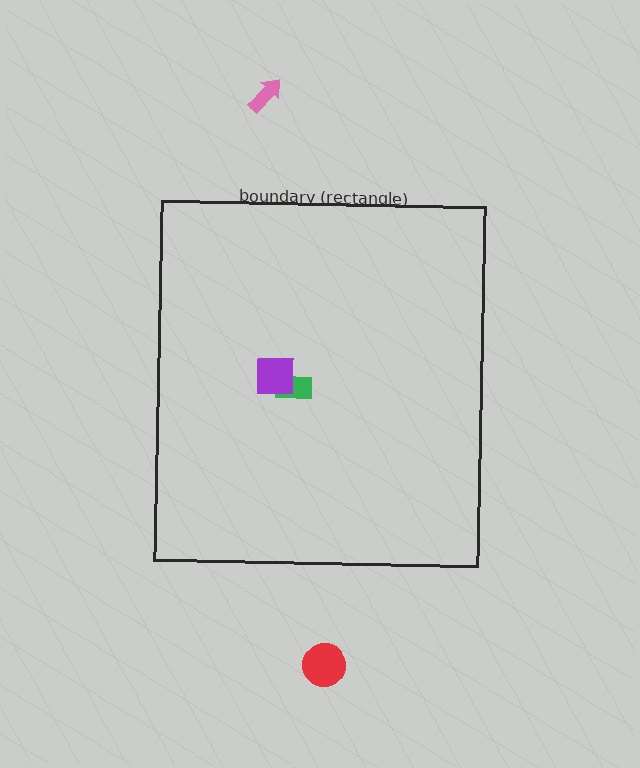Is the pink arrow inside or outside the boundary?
Outside.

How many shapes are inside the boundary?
2 inside, 2 outside.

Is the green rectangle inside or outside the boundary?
Inside.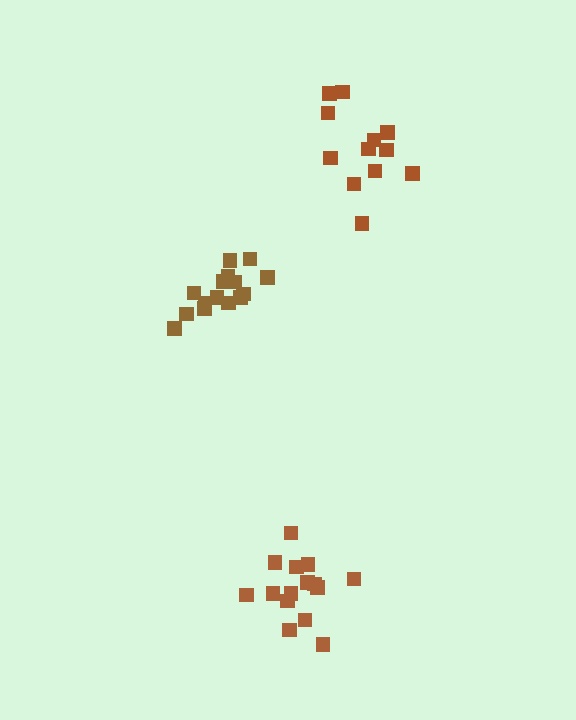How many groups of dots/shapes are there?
There are 3 groups.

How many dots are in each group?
Group 1: 15 dots, Group 2: 12 dots, Group 3: 15 dots (42 total).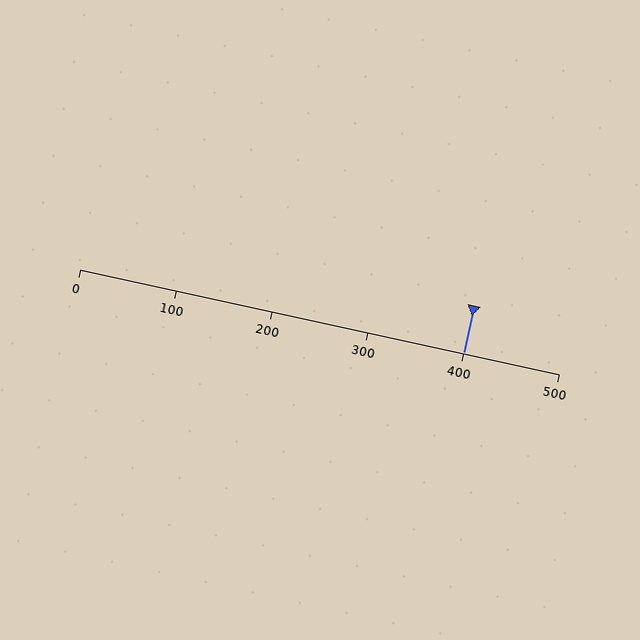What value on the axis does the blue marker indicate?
The marker indicates approximately 400.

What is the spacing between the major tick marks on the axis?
The major ticks are spaced 100 apart.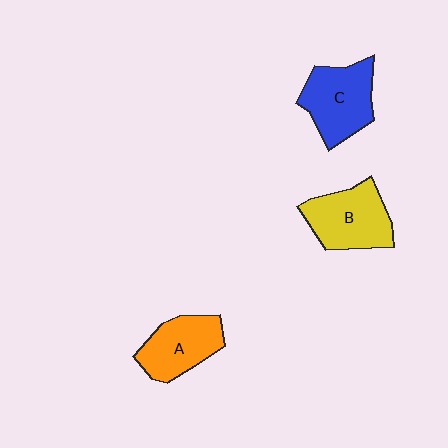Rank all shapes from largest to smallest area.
From largest to smallest: B (yellow), C (blue), A (orange).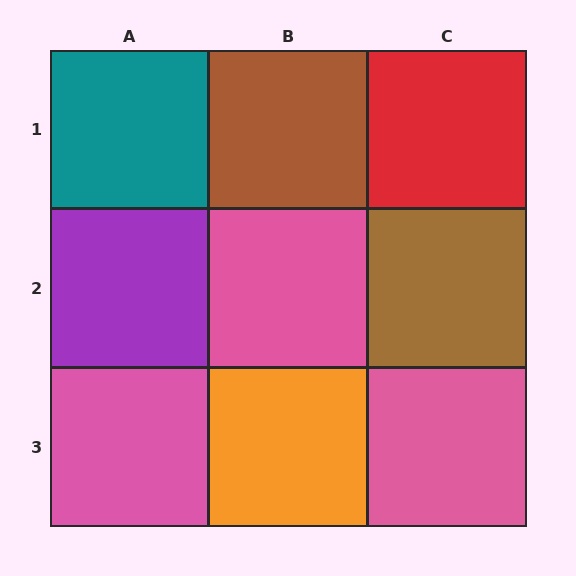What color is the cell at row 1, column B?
Brown.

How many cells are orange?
1 cell is orange.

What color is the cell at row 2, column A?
Purple.